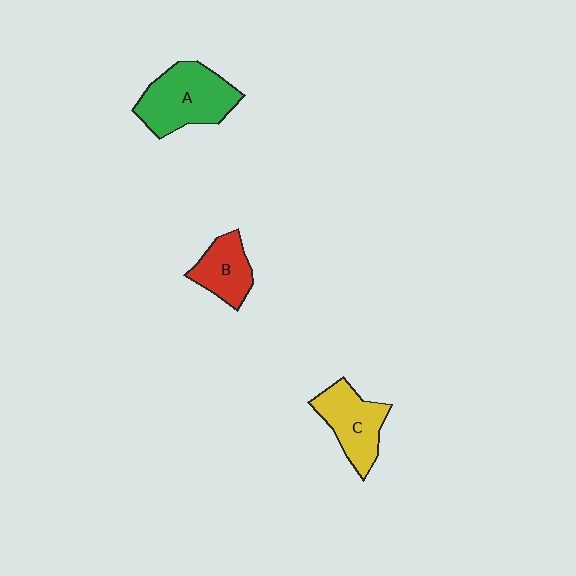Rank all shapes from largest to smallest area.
From largest to smallest: A (green), C (yellow), B (red).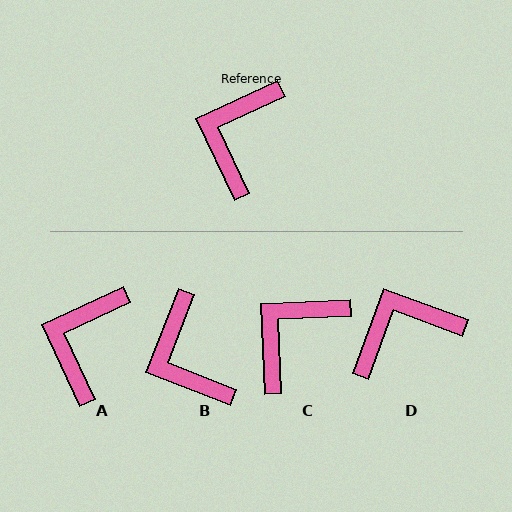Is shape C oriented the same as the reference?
No, it is off by about 22 degrees.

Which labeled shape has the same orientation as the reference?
A.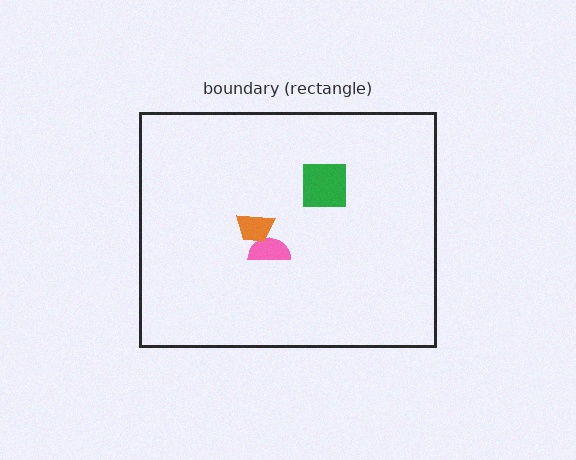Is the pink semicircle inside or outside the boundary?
Inside.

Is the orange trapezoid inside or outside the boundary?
Inside.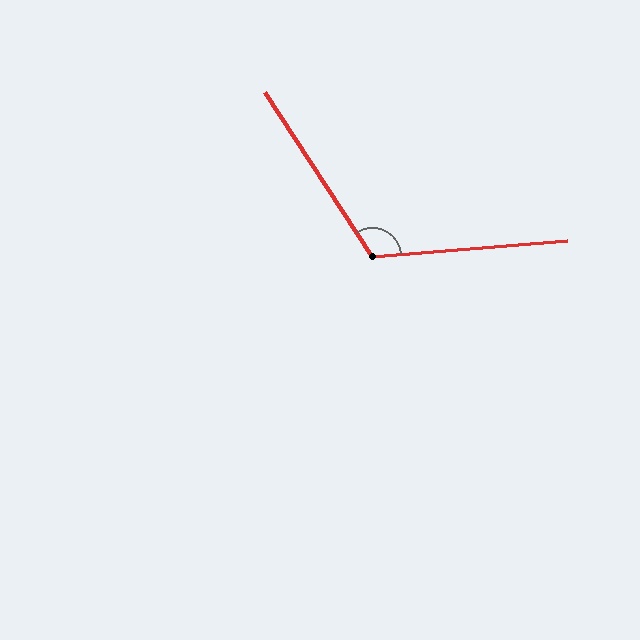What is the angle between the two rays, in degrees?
Approximately 119 degrees.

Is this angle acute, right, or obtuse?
It is obtuse.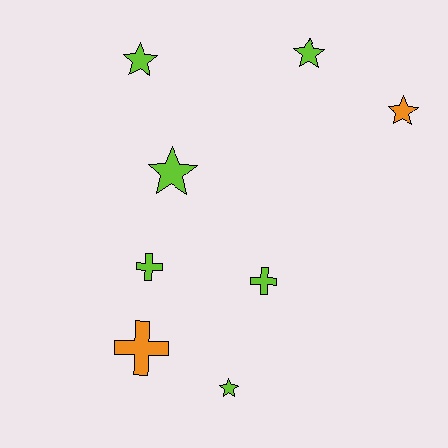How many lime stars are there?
There are 4 lime stars.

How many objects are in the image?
There are 8 objects.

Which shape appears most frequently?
Star, with 5 objects.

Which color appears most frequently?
Lime, with 6 objects.